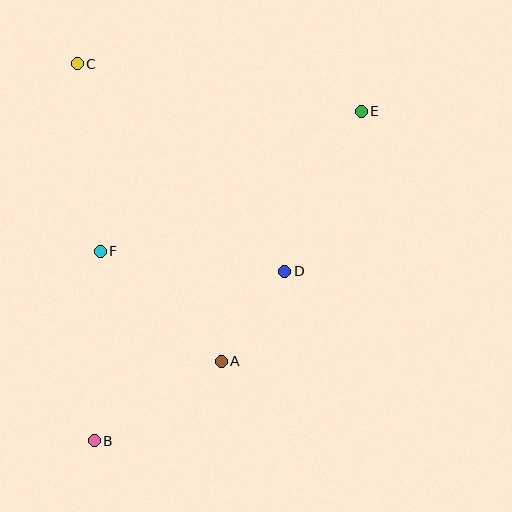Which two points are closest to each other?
Points A and D are closest to each other.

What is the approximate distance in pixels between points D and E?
The distance between D and E is approximately 177 pixels.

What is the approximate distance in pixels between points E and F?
The distance between E and F is approximately 296 pixels.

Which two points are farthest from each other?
Points B and E are farthest from each other.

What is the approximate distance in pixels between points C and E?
The distance between C and E is approximately 288 pixels.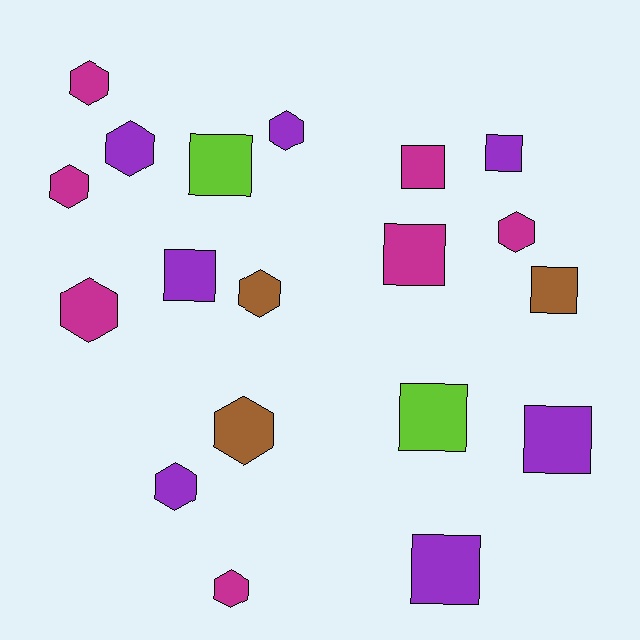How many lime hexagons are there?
There are no lime hexagons.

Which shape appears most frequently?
Hexagon, with 10 objects.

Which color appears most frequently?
Purple, with 7 objects.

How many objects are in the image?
There are 19 objects.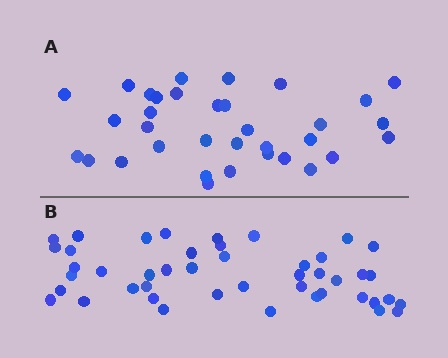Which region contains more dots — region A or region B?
Region B (the bottom region) has more dots.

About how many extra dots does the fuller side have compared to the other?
Region B has roughly 12 or so more dots than region A.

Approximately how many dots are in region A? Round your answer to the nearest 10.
About 30 dots. (The exact count is 34, which rounds to 30.)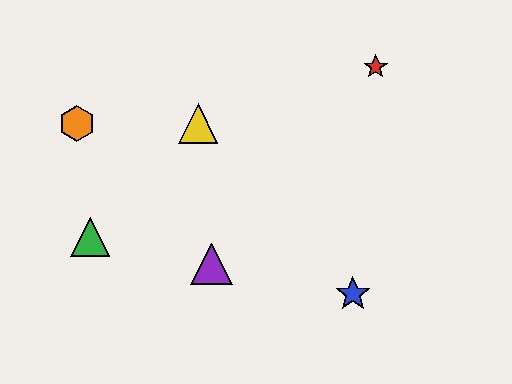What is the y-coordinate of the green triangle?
The green triangle is at y≈237.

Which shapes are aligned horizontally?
The yellow triangle, the orange hexagon are aligned horizontally.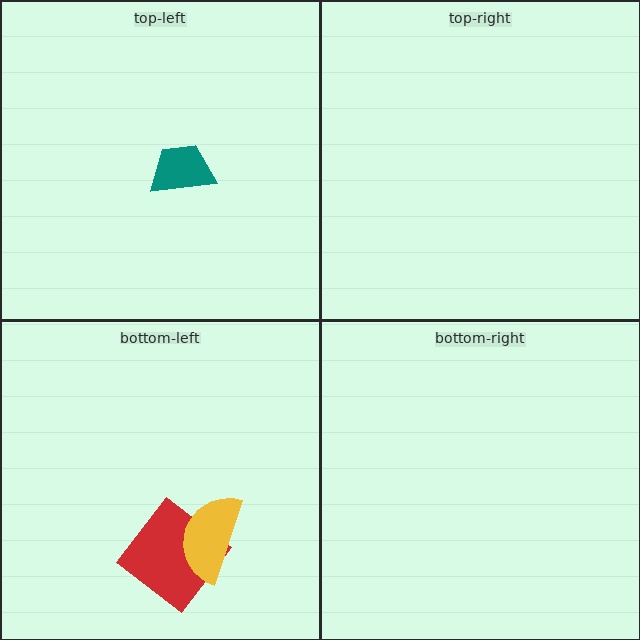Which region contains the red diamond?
The bottom-left region.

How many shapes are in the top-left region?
1.